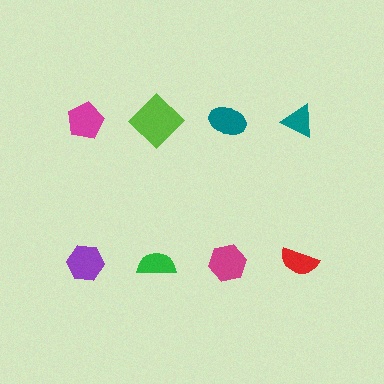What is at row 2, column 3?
A magenta hexagon.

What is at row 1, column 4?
A teal triangle.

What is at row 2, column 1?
A purple hexagon.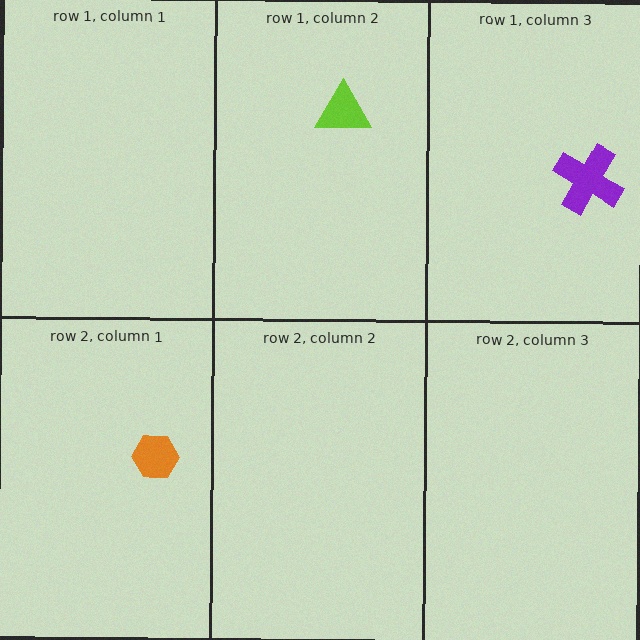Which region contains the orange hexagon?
The row 2, column 1 region.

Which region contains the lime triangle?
The row 1, column 2 region.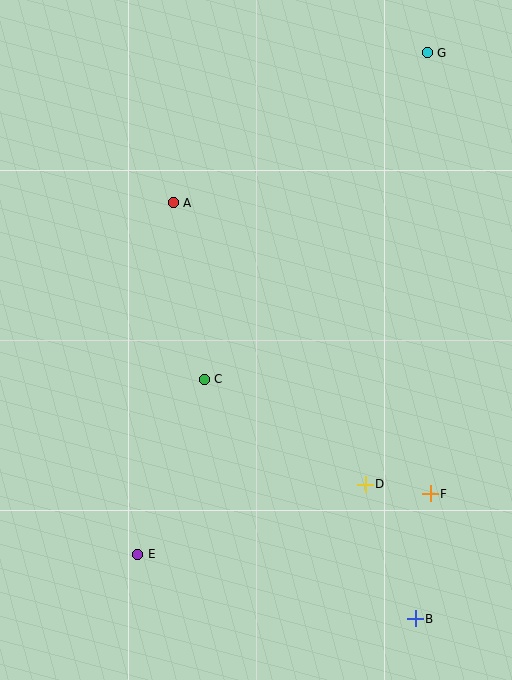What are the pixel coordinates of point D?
Point D is at (365, 484).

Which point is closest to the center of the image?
Point C at (204, 379) is closest to the center.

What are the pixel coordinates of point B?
Point B is at (415, 619).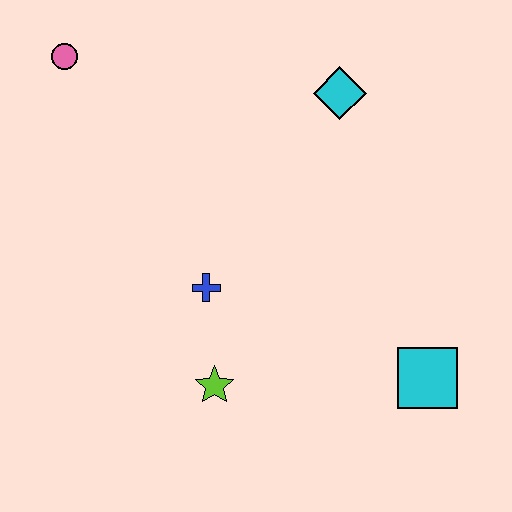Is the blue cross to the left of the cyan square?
Yes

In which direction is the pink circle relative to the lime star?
The pink circle is above the lime star.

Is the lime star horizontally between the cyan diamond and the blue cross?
Yes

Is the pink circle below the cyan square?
No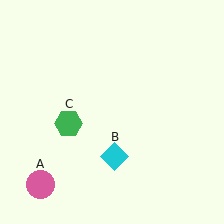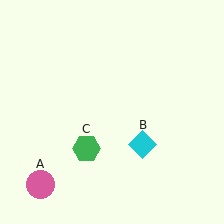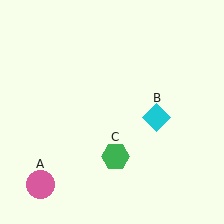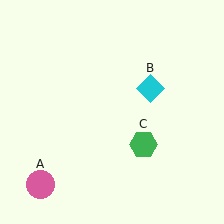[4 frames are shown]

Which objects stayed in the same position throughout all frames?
Pink circle (object A) remained stationary.